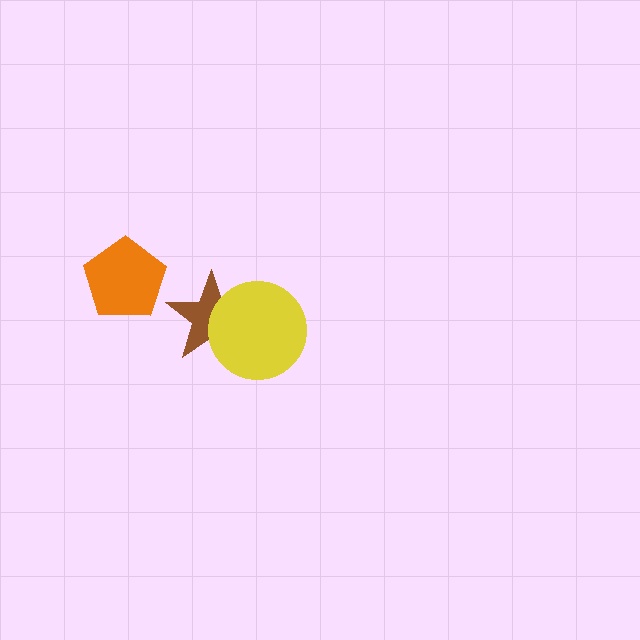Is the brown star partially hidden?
Yes, it is partially covered by another shape.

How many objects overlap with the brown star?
1 object overlaps with the brown star.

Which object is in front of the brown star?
The yellow circle is in front of the brown star.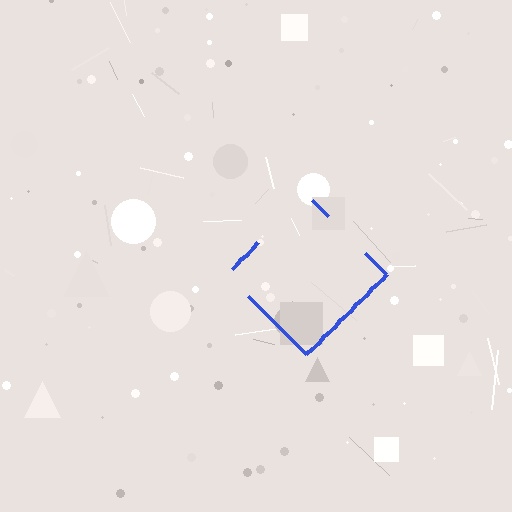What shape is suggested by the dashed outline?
The dashed outline suggests a diamond.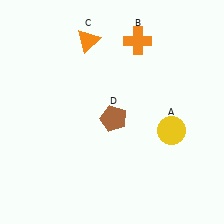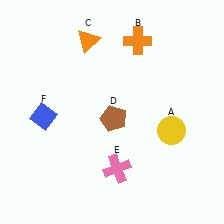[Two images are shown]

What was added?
A pink cross (E), a blue diamond (F) were added in Image 2.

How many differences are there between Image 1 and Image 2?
There are 2 differences between the two images.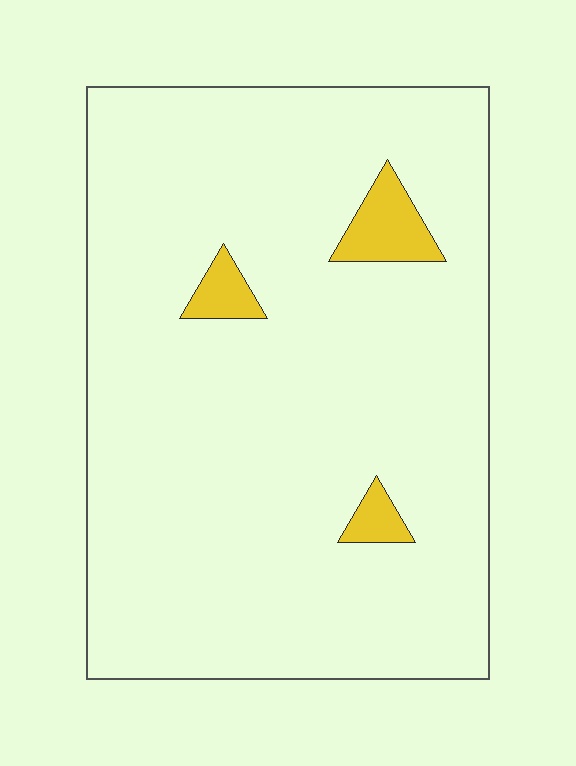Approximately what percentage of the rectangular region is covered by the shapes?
Approximately 5%.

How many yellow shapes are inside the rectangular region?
3.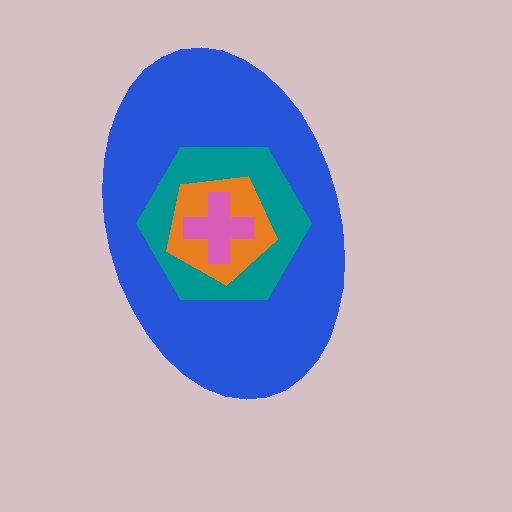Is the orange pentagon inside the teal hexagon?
Yes.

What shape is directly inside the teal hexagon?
The orange pentagon.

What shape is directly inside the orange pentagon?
The pink cross.